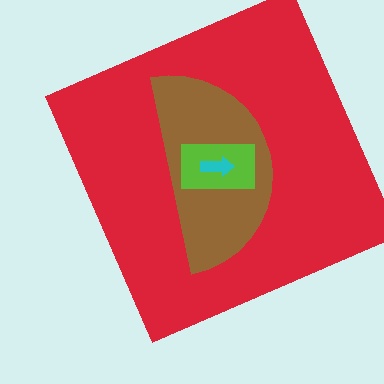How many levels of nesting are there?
4.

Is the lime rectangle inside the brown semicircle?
Yes.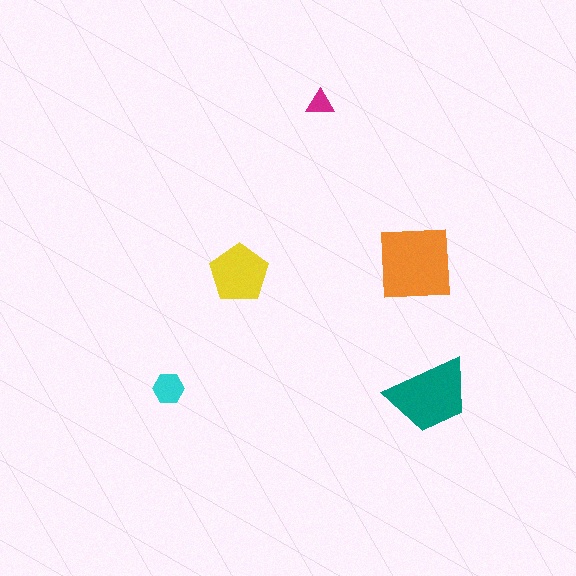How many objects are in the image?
There are 5 objects in the image.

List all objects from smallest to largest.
The magenta triangle, the cyan hexagon, the yellow pentagon, the teal trapezoid, the orange square.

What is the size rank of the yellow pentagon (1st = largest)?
3rd.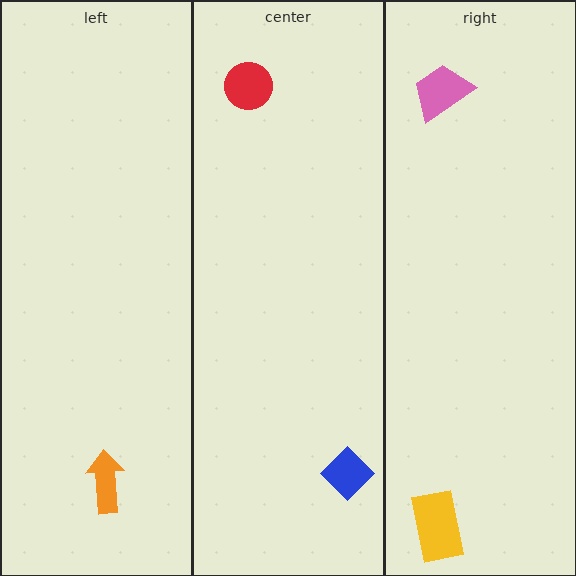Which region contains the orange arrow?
The left region.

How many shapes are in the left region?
1.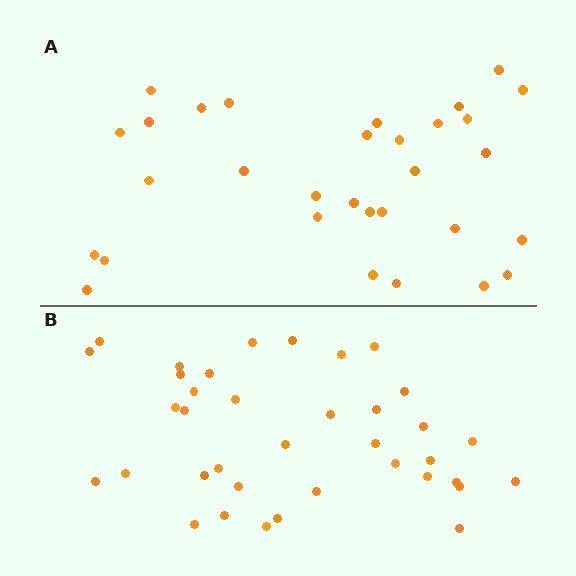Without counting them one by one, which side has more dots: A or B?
Region B (the bottom region) has more dots.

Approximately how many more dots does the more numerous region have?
Region B has about 6 more dots than region A.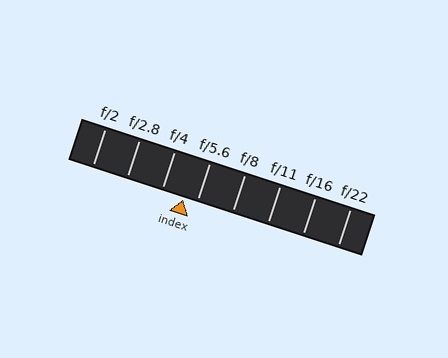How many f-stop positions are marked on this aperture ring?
There are 8 f-stop positions marked.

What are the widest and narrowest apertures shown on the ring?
The widest aperture shown is f/2 and the narrowest is f/22.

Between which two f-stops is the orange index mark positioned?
The index mark is between f/4 and f/5.6.